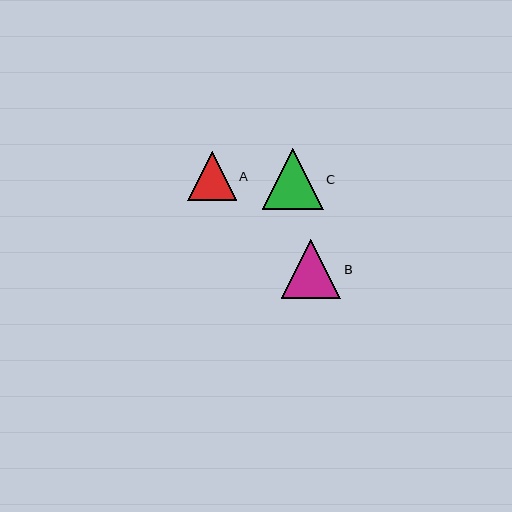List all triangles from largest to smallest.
From largest to smallest: C, B, A.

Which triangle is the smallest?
Triangle A is the smallest with a size of approximately 49 pixels.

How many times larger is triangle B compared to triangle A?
Triangle B is approximately 1.2 times the size of triangle A.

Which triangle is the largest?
Triangle C is the largest with a size of approximately 61 pixels.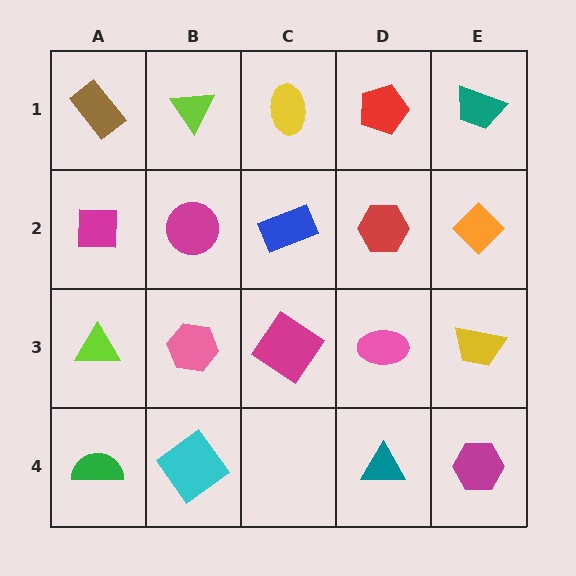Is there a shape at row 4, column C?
No, that cell is empty.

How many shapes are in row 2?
5 shapes.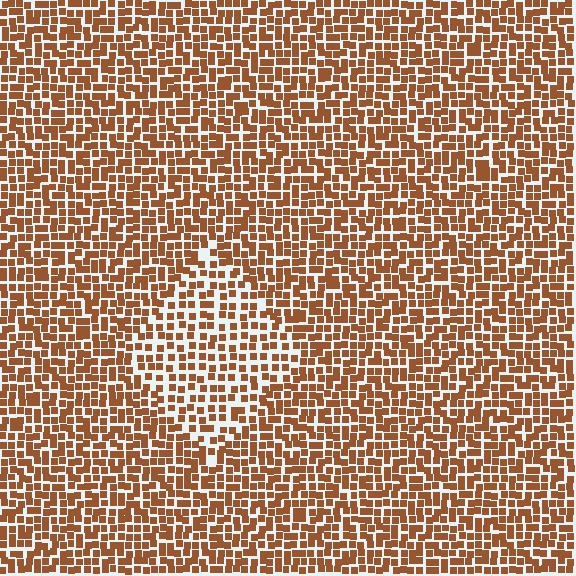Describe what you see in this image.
The image contains small brown elements arranged at two different densities. A diamond-shaped region is visible where the elements are less densely packed than the surrounding area.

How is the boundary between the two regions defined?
The boundary is defined by a change in element density (approximately 1.5x ratio). All elements are the same color, size, and shape.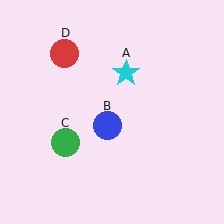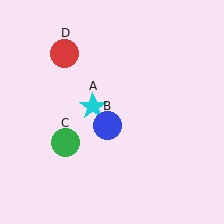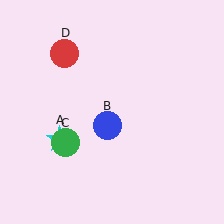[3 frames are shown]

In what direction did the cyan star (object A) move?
The cyan star (object A) moved down and to the left.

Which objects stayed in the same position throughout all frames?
Blue circle (object B) and green circle (object C) and red circle (object D) remained stationary.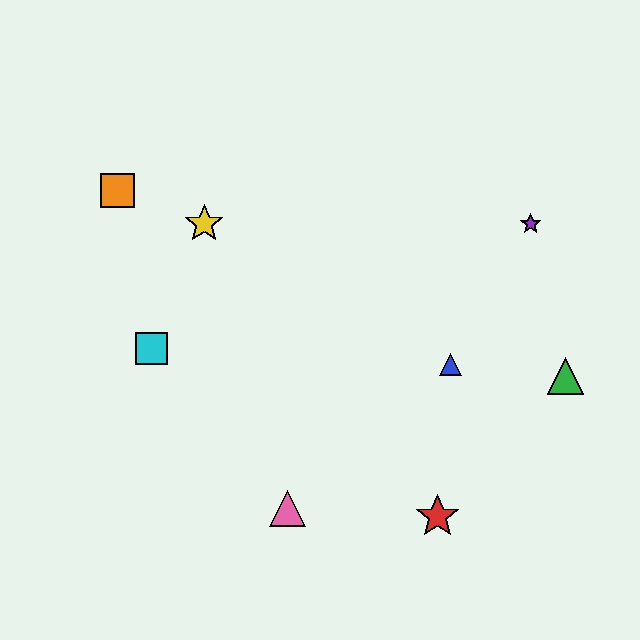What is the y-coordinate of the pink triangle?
The pink triangle is at y≈509.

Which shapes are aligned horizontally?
The yellow star, the purple star are aligned horizontally.